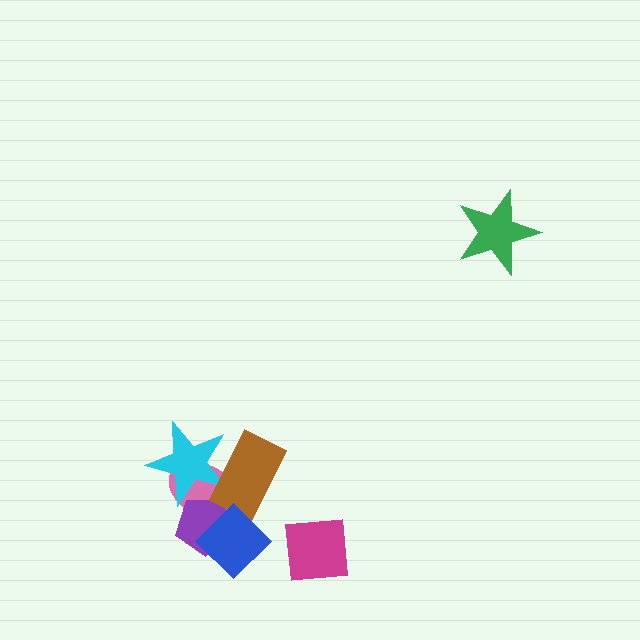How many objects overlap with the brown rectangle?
3 objects overlap with the brown rectangle.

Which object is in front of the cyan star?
The brown rectangle is in front of the cyan star.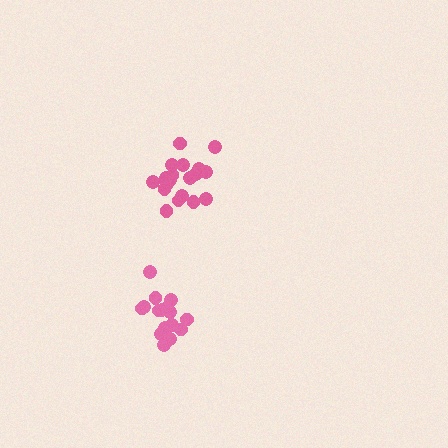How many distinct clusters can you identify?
There are 2 distinct clusters.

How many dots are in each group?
Group 1: 19 dots, Group 2: 16 dots (35 total).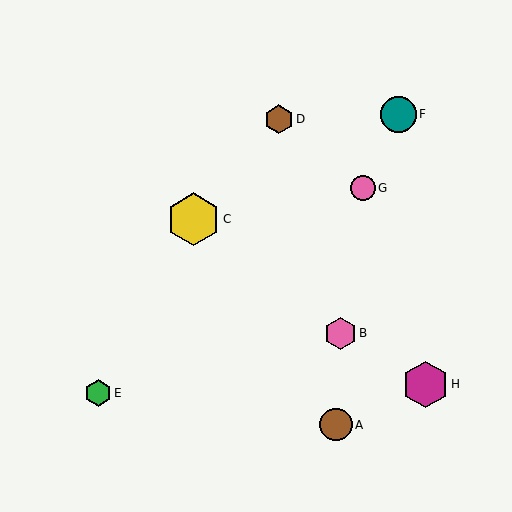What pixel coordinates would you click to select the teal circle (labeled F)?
Click at (399, 114) to select the teal circle F.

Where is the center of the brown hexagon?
The center of the brown hexagon is at (279, 119).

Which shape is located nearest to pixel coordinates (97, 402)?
The green hexagon (labeled E) at (98, 393) is nearest to that location.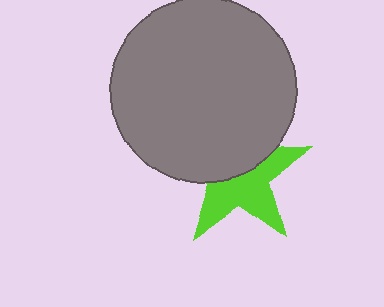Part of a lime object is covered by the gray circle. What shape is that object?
It is a star.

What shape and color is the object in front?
The object in front is a gray circle.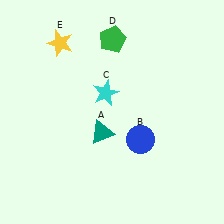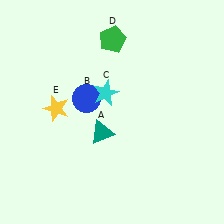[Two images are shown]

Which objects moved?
The objects that moved are: the blue circle (B), the yellow star (E).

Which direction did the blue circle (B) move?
The blue circle (B) moved left.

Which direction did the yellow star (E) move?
The yellow star (E) moved down.